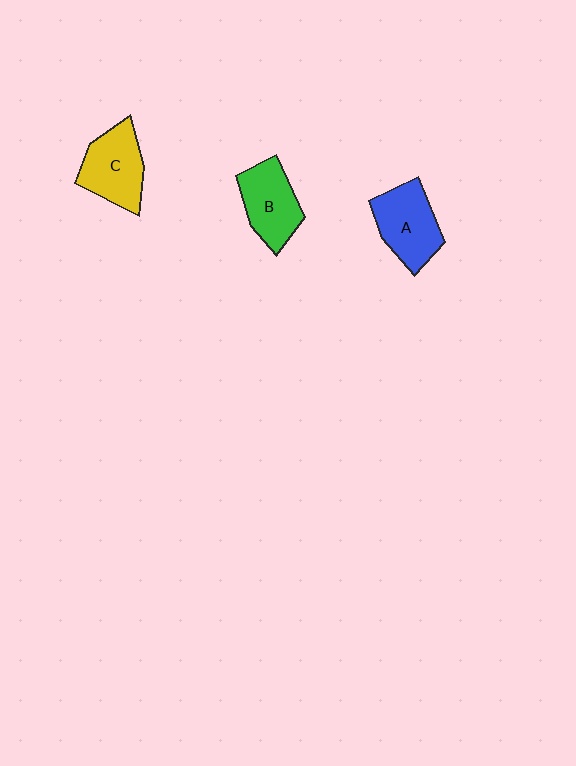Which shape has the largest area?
Shape A (blue).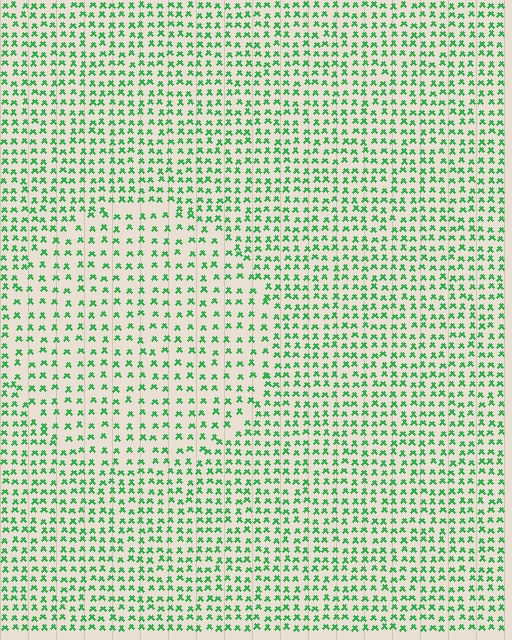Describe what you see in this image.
The image contains small green elements arranged at two different densities. A circle-shaped region is visible where the elements are less densely packed than the surrounding area.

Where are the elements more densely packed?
The elements are more densely packed outside the circle boundary.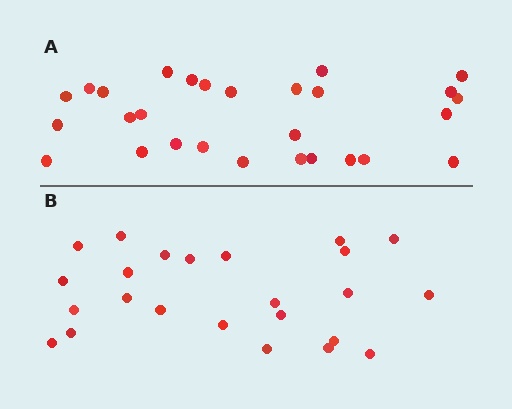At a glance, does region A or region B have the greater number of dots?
Region A (the top region) has more dots.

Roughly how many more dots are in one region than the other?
Region A has about 4 more dots than region B.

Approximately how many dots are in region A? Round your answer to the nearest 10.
About 30 dots. (The exact count is 28, which rounds to 30.)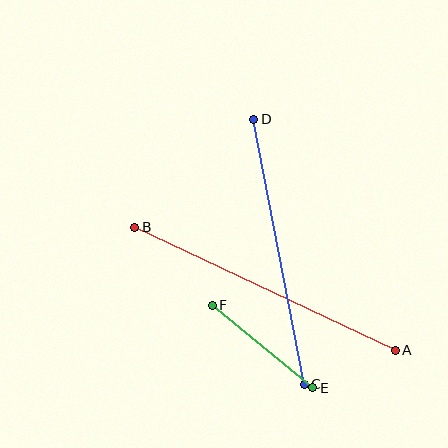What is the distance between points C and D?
The distance is approximately 270 pixels.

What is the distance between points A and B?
The distance is approximately 288 pixels.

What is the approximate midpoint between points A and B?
The midpoint is at approximately (265, 289) pixels.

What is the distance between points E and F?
The distance is approximately 130 pixels.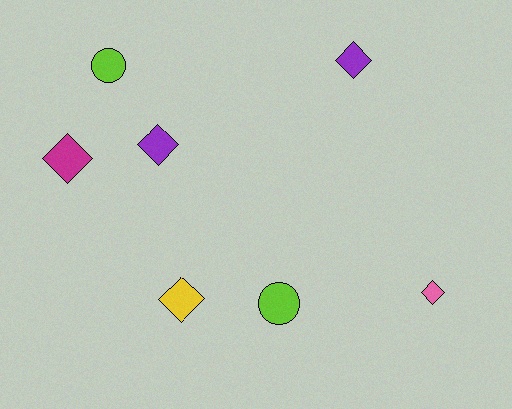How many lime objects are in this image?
There are 2 lime objects.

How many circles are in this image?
There are 2 circles.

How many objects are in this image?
There are 7 objects.